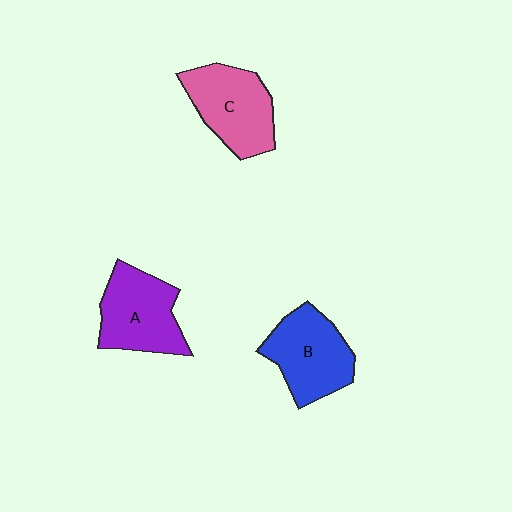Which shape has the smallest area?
Shape B (blue).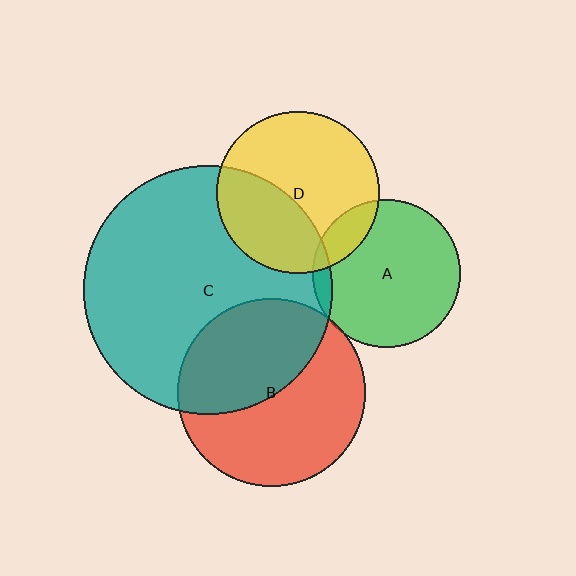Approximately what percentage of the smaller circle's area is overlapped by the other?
Approximately 5%.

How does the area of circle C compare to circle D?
Approximately 2.4 times.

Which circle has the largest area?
Circle C (teal).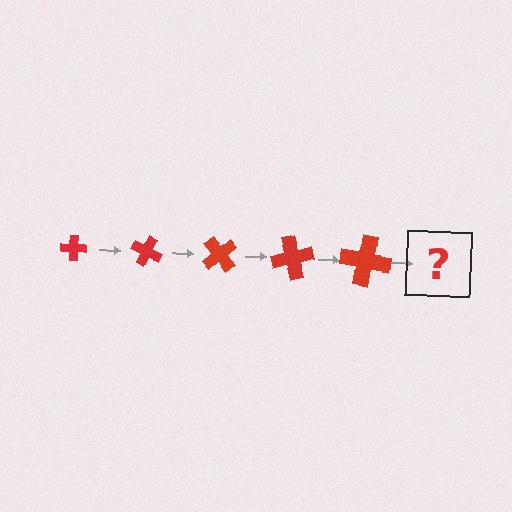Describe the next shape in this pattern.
It should be a cross, larger than the previous one and rotated 125 degrees from the start.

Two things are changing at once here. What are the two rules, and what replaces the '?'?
The two rules are that the cross grows larger each step and it rotates 25 degrees each step. The '?' should be a cross, larger than the previous one and rotated 125 degrees from the start.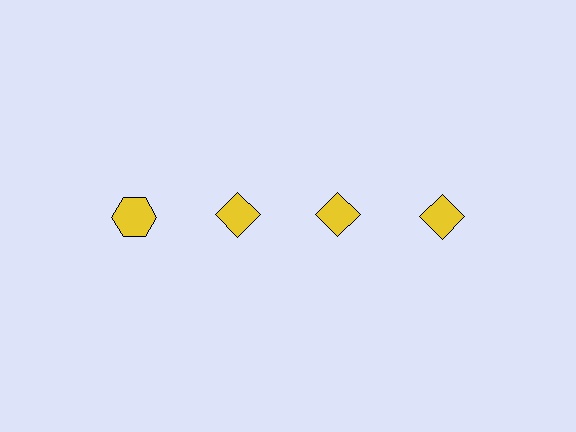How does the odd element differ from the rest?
It has a different shape: hexagon instead of diamond.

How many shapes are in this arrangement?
There are 4 shapes arranged in a grid pattern.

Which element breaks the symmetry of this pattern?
The yellow hexagon in the top row, leftmost column breaks the symmetry. All other shapes are yellow diamonds.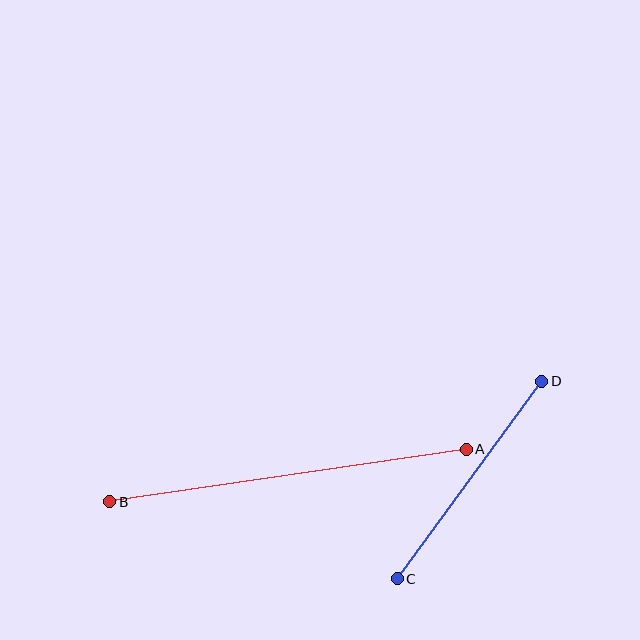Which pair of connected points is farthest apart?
Points A and B are farthest apart.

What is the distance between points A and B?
The distance is approximately 360 pixels.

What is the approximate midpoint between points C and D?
The midpoint is at approximately (469, 480) pixels.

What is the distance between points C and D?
The distance is approximately 244 pixels.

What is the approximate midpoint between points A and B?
The midpoint is at approximately (288, 475) pixels.